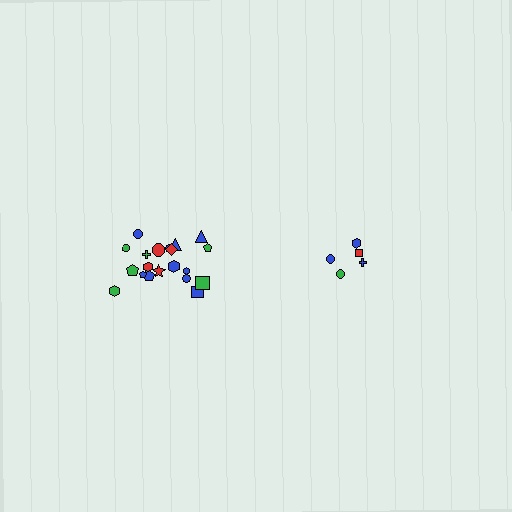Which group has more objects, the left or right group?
The left group.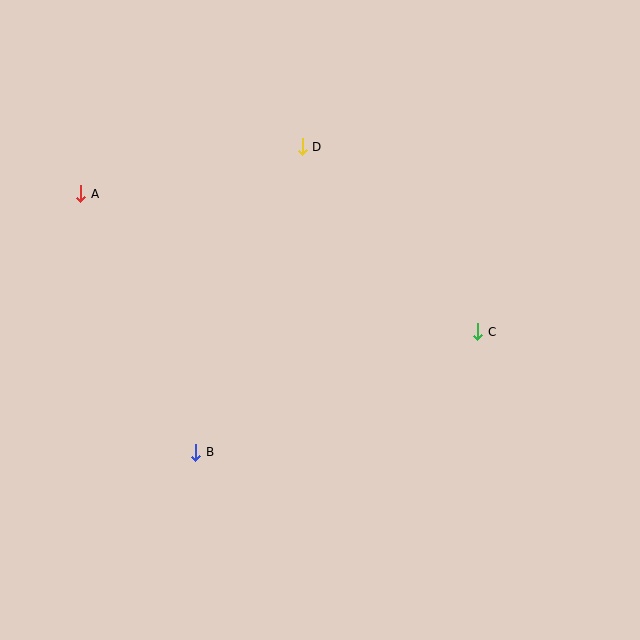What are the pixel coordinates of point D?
Point D is at (302, 147).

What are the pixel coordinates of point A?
Point A is at (81, 194).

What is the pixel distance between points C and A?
The distance between C and A is 420 pixels.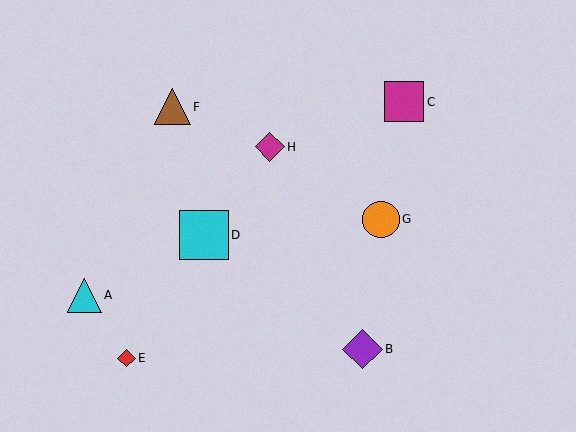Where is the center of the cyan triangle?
The center of the cyan triangle is at (85, 295).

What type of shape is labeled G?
Shape G is an orange circle.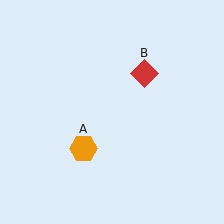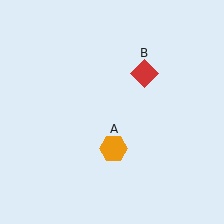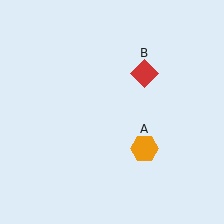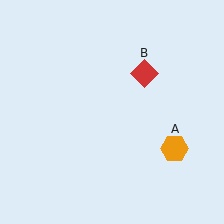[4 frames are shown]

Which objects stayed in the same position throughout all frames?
Red diamond (object B) remained stationary.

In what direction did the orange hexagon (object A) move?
The orange hexagon (object A) moved right.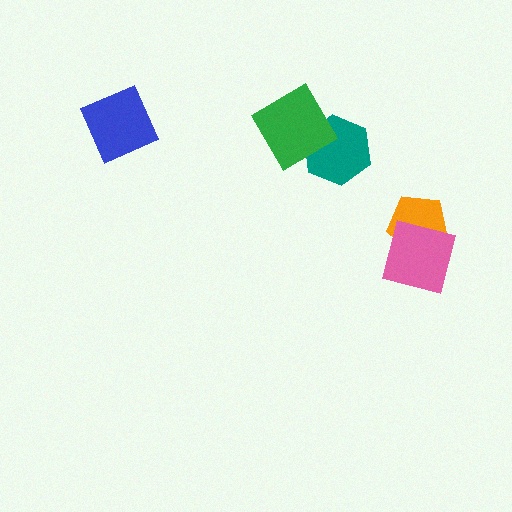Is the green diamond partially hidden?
No, no other shape covers it.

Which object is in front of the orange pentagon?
The pink square is in front of the orange pentagon.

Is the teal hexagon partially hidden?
Yes, it is partially covered by another shape.